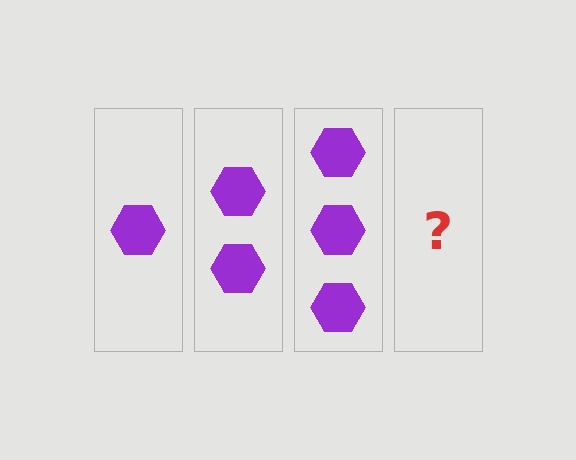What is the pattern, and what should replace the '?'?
The pattern is that each step adds one more hexagon. The '?' should be 4 hexagons.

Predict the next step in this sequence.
The next step is 4 hexagons.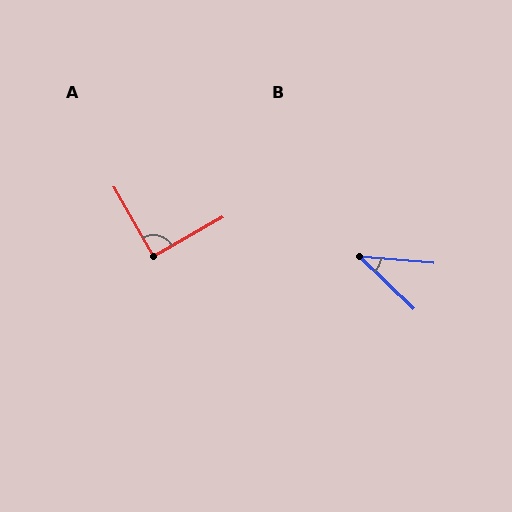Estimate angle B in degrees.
Approximately 39 degrees.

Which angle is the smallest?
B, at approximately 39 degrees.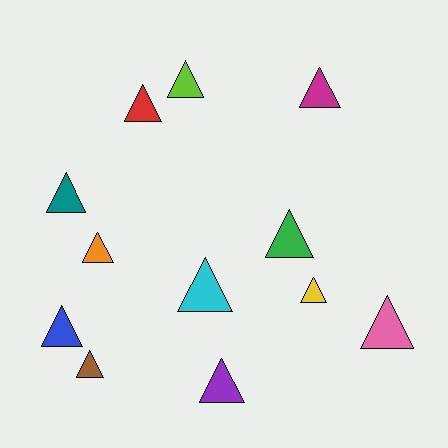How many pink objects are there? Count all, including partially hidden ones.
There is 1 pink object.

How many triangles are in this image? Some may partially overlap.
There are 12 triangles.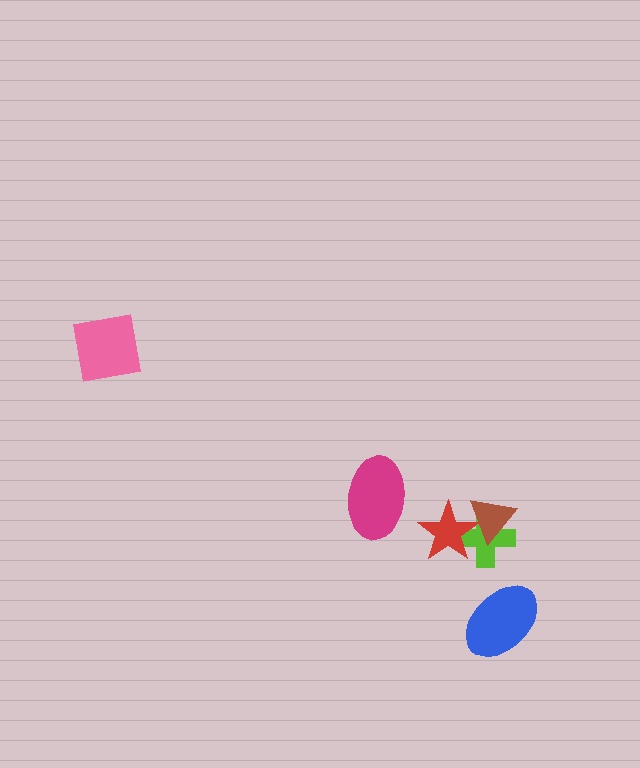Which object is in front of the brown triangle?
The red star is in front of the brown triangle.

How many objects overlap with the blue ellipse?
0 objects overlap with the blue ellipse.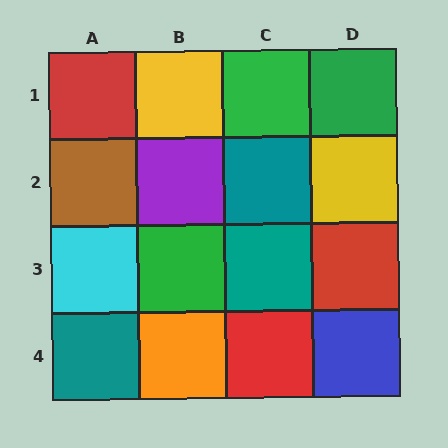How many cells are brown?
1 cell is brown.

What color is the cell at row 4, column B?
Orange.